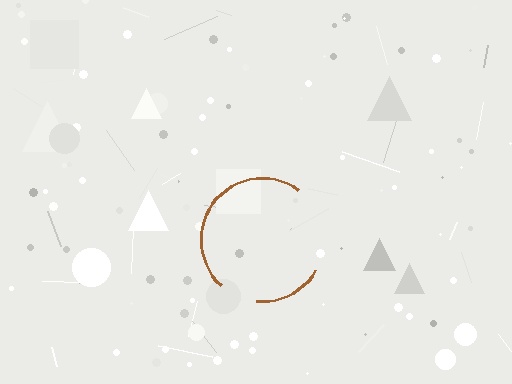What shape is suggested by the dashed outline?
The dashed outline suggests a circle.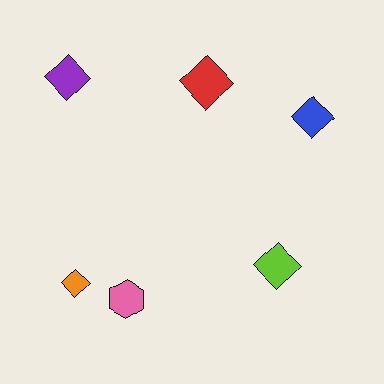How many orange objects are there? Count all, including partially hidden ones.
There is 1 orange object.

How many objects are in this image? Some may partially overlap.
There are 6 objects.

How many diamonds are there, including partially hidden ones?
There are 5 diamonds.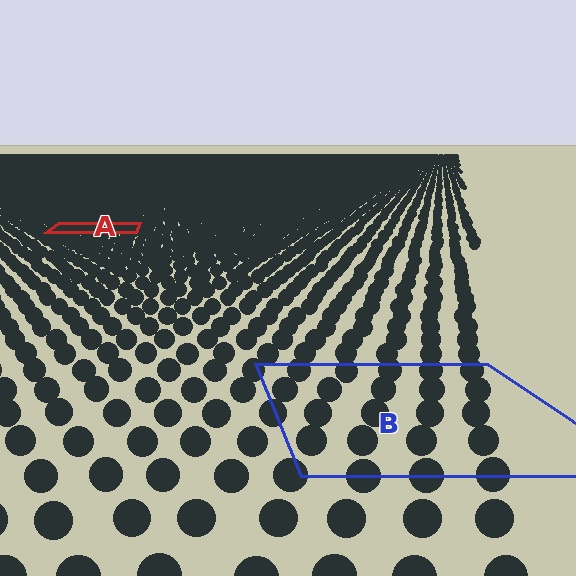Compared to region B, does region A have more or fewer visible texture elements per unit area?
Region A has more texture elements per unit area — they are packed more densely because it is farther away.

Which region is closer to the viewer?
Region B is closer. The texture elements there are larger and more spread out.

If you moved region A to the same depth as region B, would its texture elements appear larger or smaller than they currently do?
They would appear larger. At a closer depth, the same texture elements are projected at a bigger on-screen size.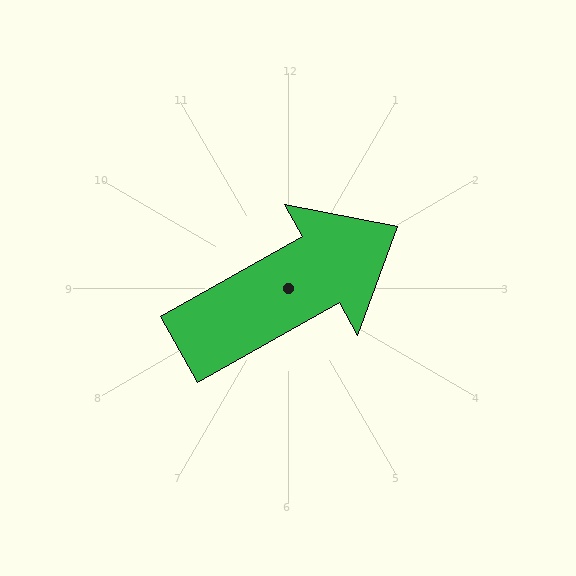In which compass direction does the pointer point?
Northeast.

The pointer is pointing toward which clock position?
Roughly 2 o'clock.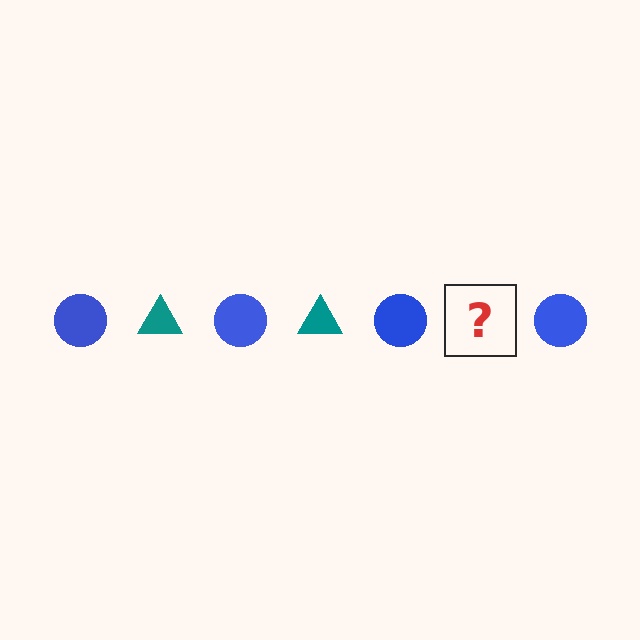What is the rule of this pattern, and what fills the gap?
The rule is that the pattern alternates between blue circle and teal triangle. The gap should be filled with a teal triangle.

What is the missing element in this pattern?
The missing element is a teal triangle.